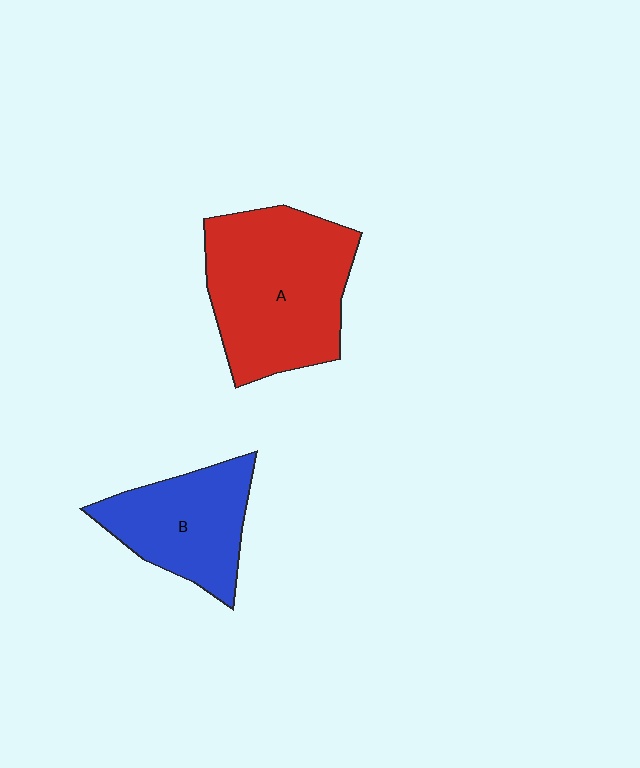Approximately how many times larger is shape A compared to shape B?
Approximately 1.5 times.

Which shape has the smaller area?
Shape B (blue).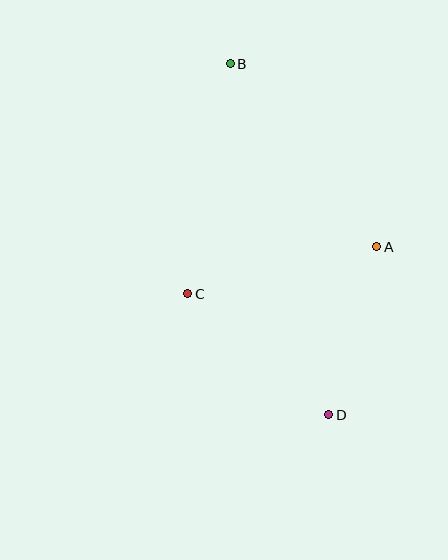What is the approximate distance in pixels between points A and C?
The distance between A and C is approximately 195 pixels.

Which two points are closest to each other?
Points A and D are closest to each other.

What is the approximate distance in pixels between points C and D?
The distance between C and D is approximately 186 pixels.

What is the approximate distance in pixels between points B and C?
The distance between B and C is approximately 234 pixels.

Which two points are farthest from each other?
Points B and D are farthest from each other.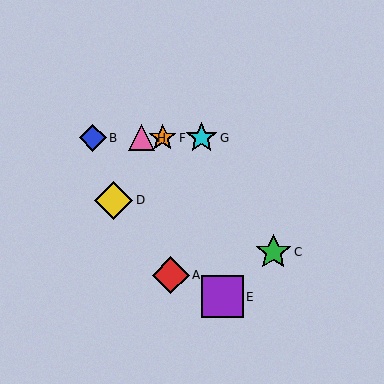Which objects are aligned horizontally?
Objects B, F, G, H are aligned horizontally.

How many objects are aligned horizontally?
4 objects (B, F, G, H) are aligned horizontally.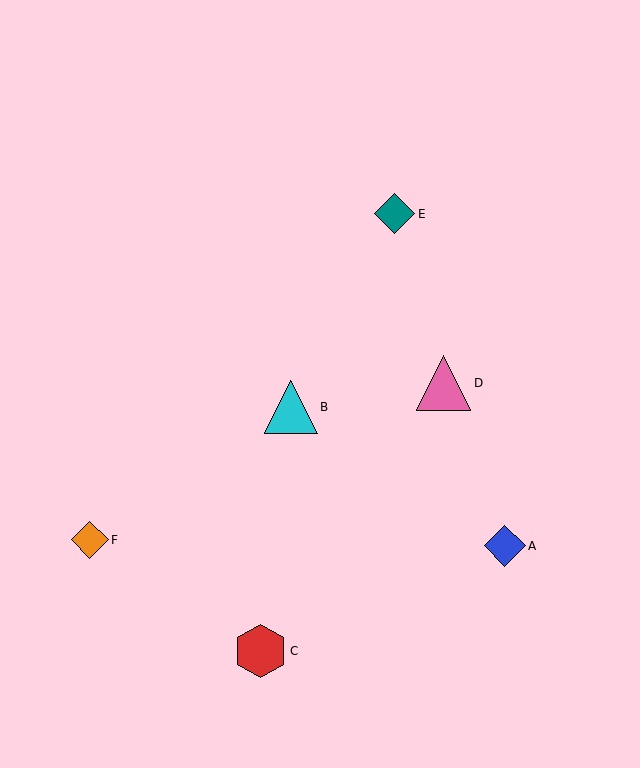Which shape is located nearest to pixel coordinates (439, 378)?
The pink triangle (labeled D) at (443, 383) is nearest to that location.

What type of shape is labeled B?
Shape B is a cyan triangle.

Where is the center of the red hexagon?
The center of the red hexagon is at (261, 651).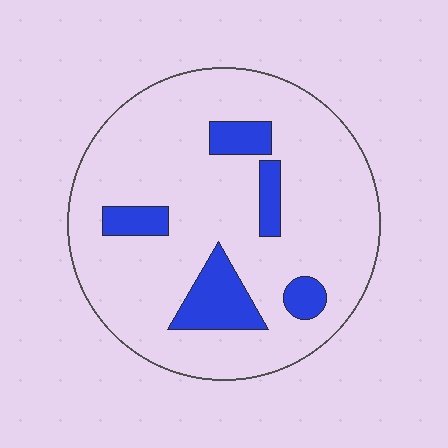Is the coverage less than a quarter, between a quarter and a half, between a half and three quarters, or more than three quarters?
Less than a quarter.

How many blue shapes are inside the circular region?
5.